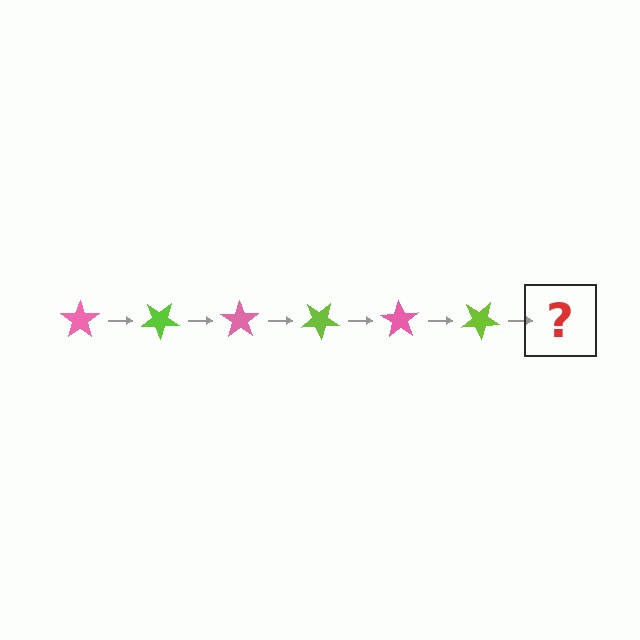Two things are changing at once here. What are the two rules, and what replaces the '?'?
The two rules are that it rotates 35 degrees each step and the color cycles through pink and lime. The '?' should be a pink star, rotated 210 degrees from the start.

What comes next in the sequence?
The next element should be a pink star, rotated 210 degrees from the start.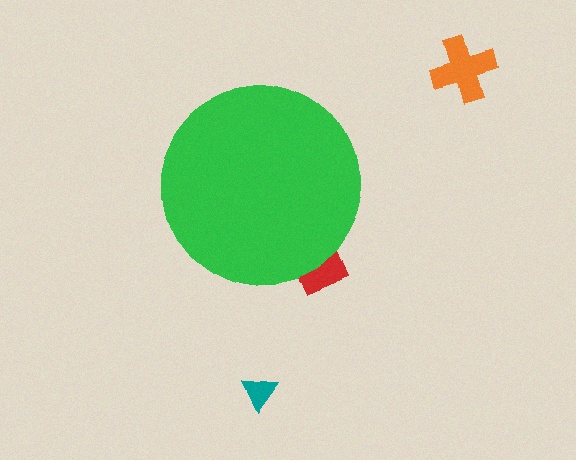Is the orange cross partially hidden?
No, the orange cross is fully visible.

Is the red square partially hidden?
Yes, the red square is partially hidden behind the green circle.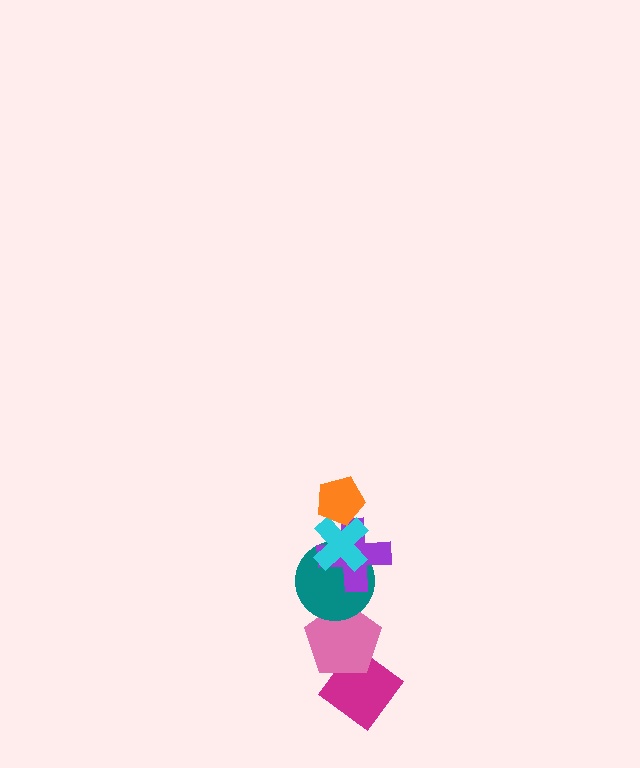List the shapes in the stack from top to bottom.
From top to bottom: the orange pentagon, the cyan cross, the purple cross, the teal circle, the pink pentagon, the magenta diamond.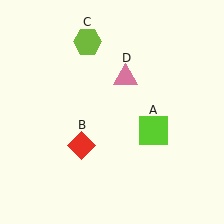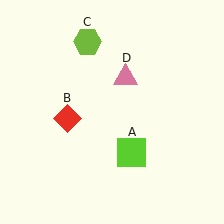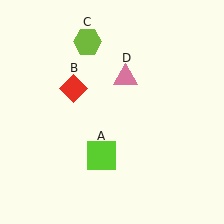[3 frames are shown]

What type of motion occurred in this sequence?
The lime square (object A), red diamond (object B) rotated clockwise around the center of the scene.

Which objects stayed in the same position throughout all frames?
Lime hexagon (object C) and pink triangle (object D) remained stationary.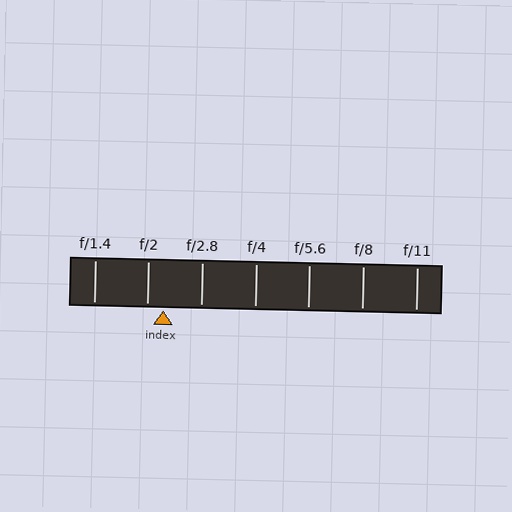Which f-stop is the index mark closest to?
The index mark is closest to f/2.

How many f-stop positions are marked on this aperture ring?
There are 7 f-stop positions marked.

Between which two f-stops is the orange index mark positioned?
The index mark is between f/2 and f/2.8.